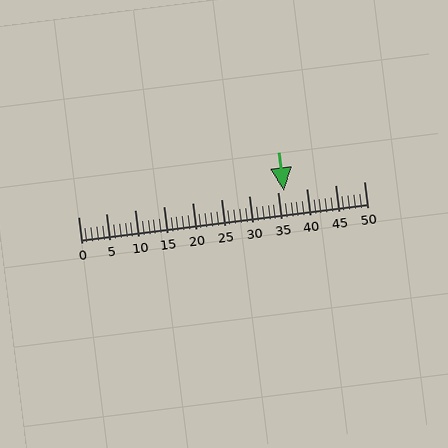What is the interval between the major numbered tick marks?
The major tick marks are spaced 5 units apart.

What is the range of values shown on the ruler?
The ruler shows values from 0 to 50.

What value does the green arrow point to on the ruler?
The green arrow points to approximately 36.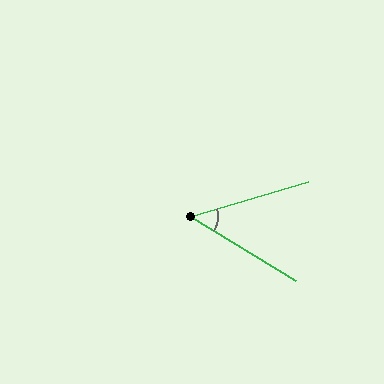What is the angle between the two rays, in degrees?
Approximately 48 degrees.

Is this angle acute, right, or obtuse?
It is acute.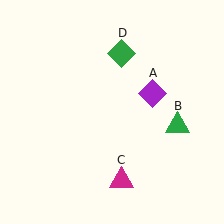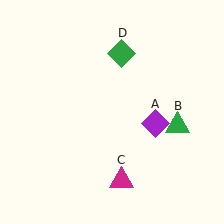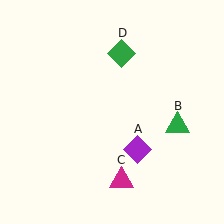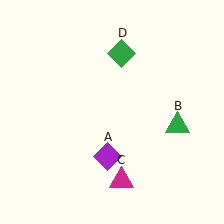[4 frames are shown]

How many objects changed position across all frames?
1 object changed position: purple diamond (object A).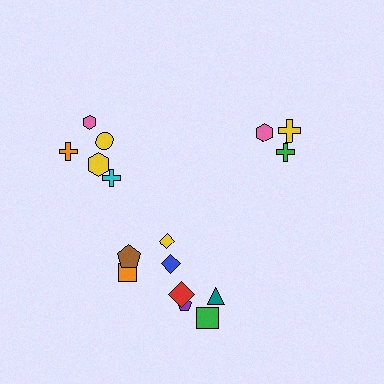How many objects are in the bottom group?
There are 8 objects.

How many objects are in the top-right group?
There are 3 objects.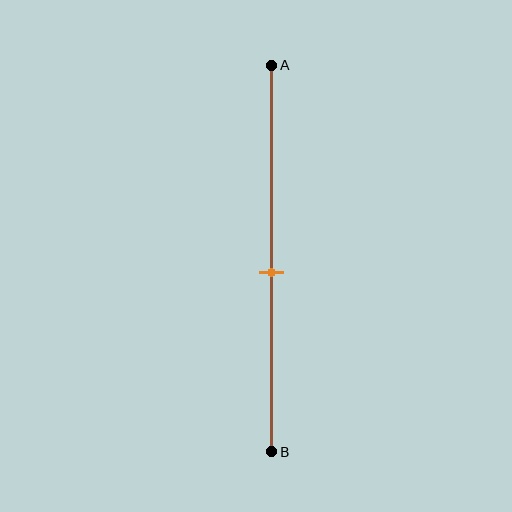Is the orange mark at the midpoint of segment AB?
No, the mark is at about 55% from A, not at the 50% midpoint.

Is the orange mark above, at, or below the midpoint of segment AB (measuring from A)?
The orange mark is below the midpoint of segment AB.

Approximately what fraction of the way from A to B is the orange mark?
The orange mark is approximately 55% of the way from A to B.